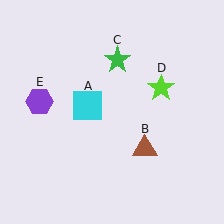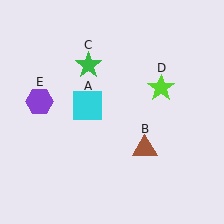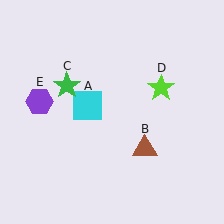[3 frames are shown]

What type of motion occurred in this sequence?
The green star (object C) rotated counterclockwise around the center of the scene.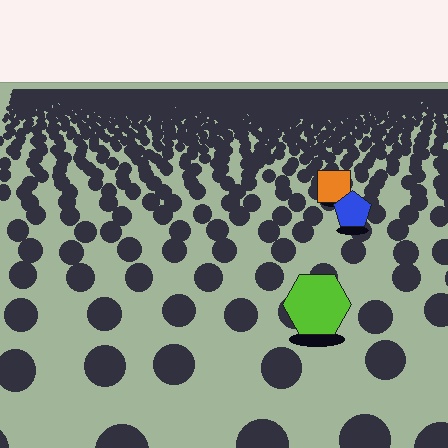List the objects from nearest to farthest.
From nearest to farthest: the lime hexagon, the blue pentagon, the orange square.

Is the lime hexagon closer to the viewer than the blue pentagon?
Yes. The lime hexagon is closer — you can tell from the texture gradient: the ground texture is coarser near it.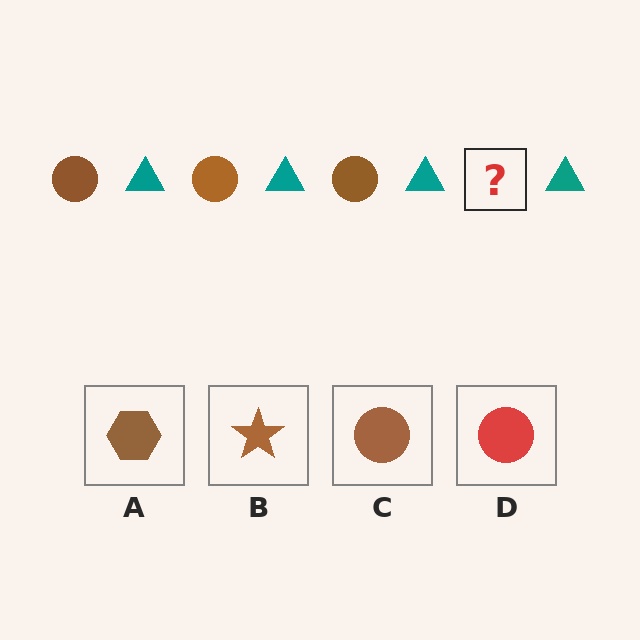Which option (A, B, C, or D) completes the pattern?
C.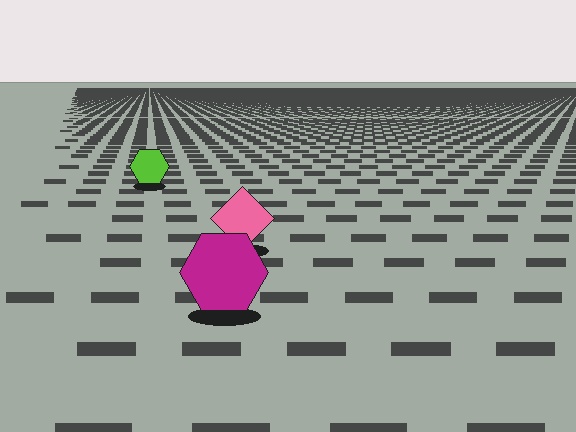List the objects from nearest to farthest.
From nearest to farthest: the magenta hexagon, the pink diamond, the lime hexagon.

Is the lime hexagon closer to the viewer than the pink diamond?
No. The pink diamond is closer — you can tell from the texture gradient: the ground texture is coarser near it.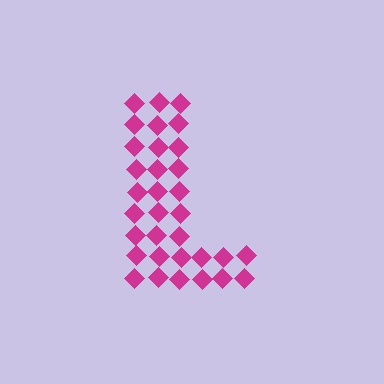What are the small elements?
The small elements are diamonds.